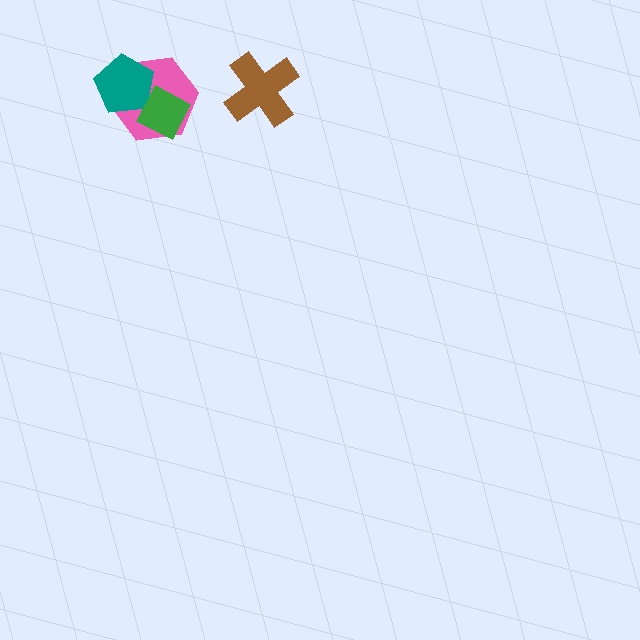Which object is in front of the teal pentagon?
The green diamond is in front of the teal pentagon.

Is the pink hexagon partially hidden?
Yes, it is partially covered by another shape.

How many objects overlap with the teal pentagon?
2 objects overlap with the teal pentagon.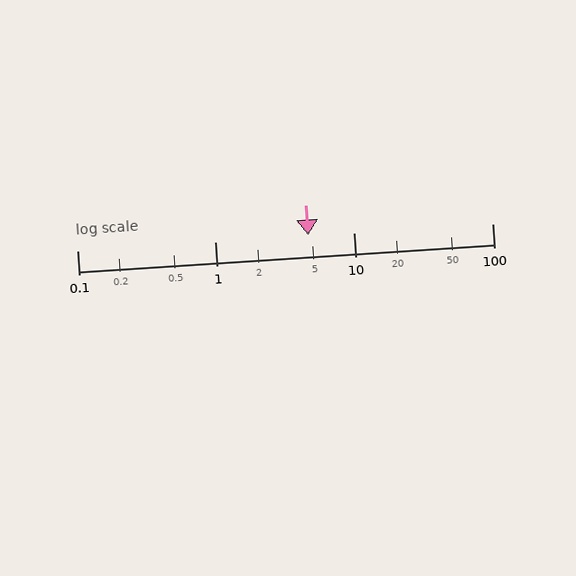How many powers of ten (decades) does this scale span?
The scale spans 3 decades, from 0.1 to 100.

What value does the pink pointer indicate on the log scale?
The pointer indicates approximately 4.7.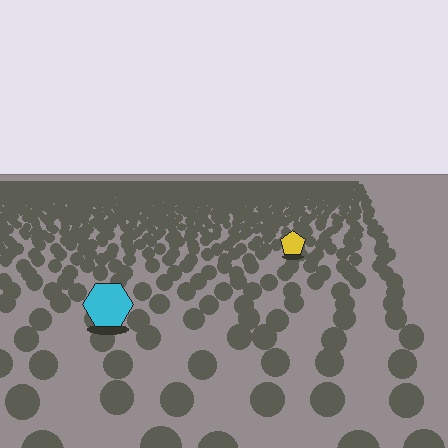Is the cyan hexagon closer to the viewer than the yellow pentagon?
Yes. The cyan hexagon is closer — you can tell from the texture gradient: the ground texture is coarser near it.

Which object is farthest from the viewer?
The yellow pentagon is farthest from the viewer. It appears smaller and the ground texture around it is denser.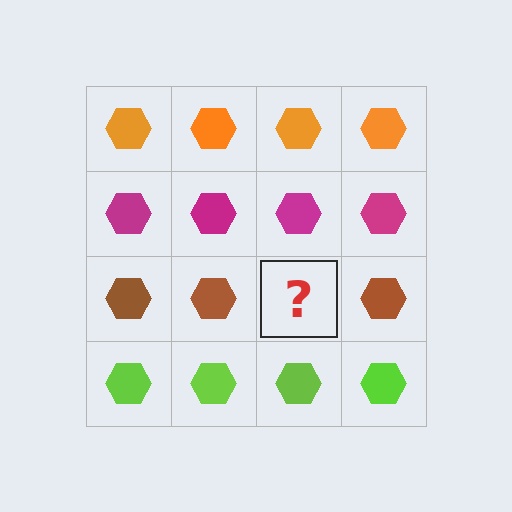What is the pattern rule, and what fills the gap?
The rule is that each row has a consistent color. The gap should be filled with a brown hexagon.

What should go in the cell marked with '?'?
The missing cell should contain a brown hexagon.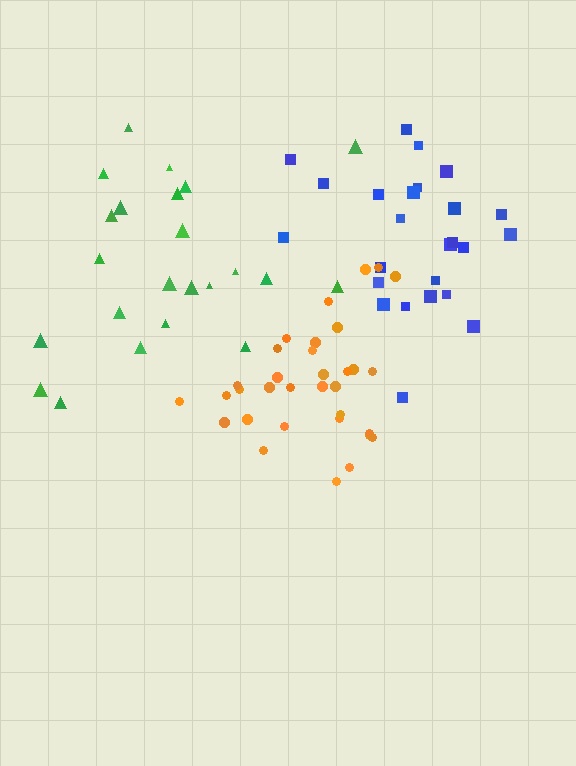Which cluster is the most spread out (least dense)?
Green.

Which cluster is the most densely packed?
Orange.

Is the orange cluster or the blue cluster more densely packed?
Orange.